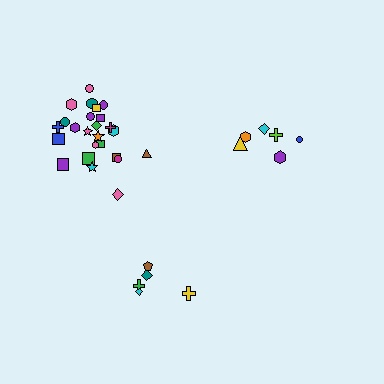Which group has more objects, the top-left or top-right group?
The top-left group.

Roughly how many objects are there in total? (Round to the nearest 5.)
Roughly 35 objects in total.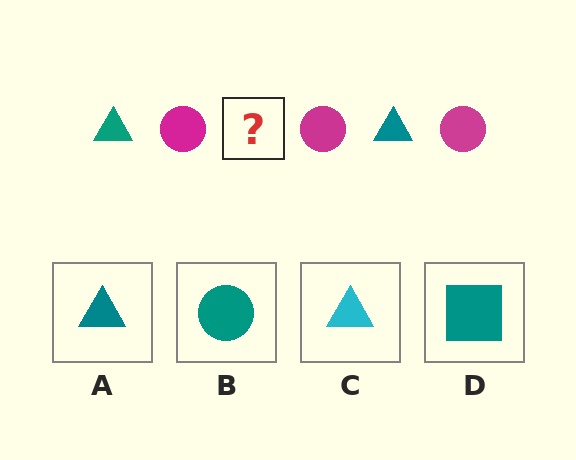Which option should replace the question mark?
Option A.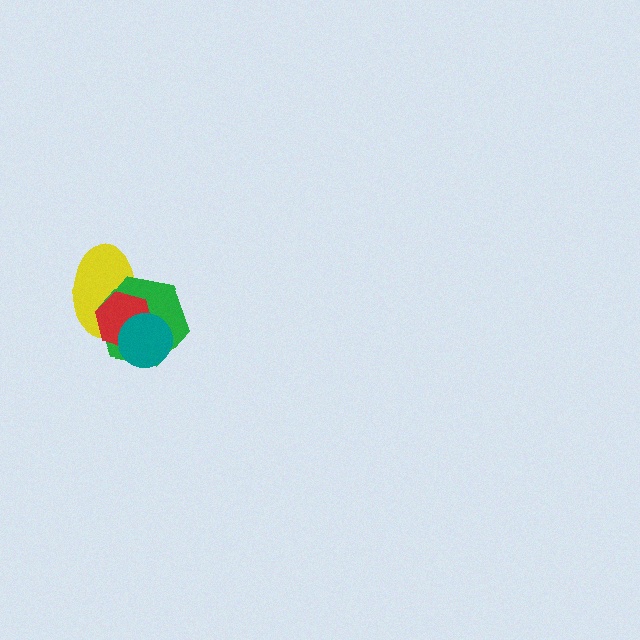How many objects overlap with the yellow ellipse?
3 objects overlap with the yellow ellipse.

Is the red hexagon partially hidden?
Yes, it is partially covered by another shape.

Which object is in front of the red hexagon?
The teal circle is in front of the red hexagon.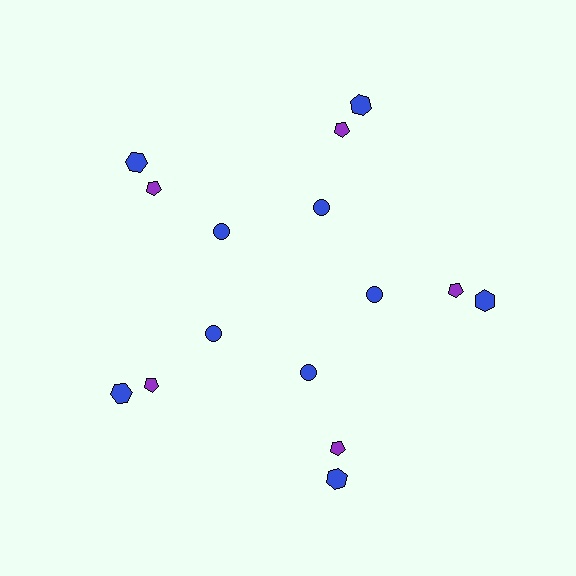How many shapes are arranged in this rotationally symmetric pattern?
There are 15 shapes, arranged in 5 groups of 3.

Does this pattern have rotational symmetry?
Yes, this pattern has 5-fold rotational symmetry. It looks the same after rotating 72 degrees around the center.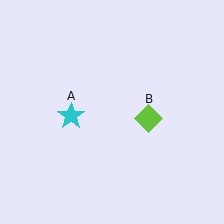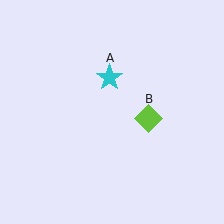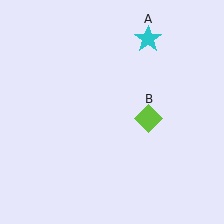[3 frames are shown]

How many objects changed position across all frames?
1 object changed position: cyan star (object A).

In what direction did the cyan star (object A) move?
The cyan star (object A) moved up and to the right.